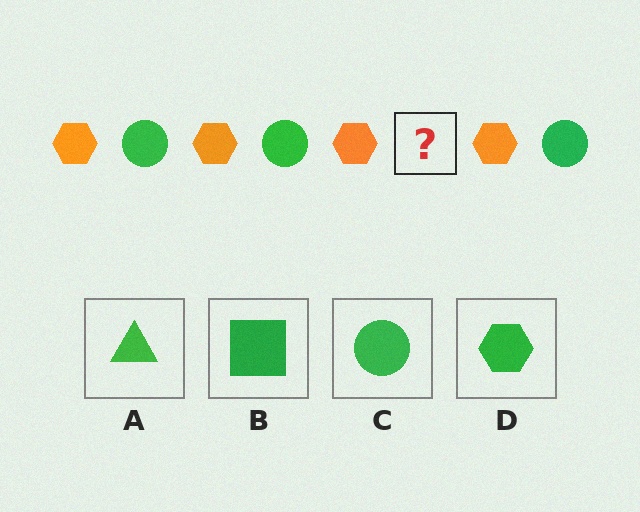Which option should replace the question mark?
Option C.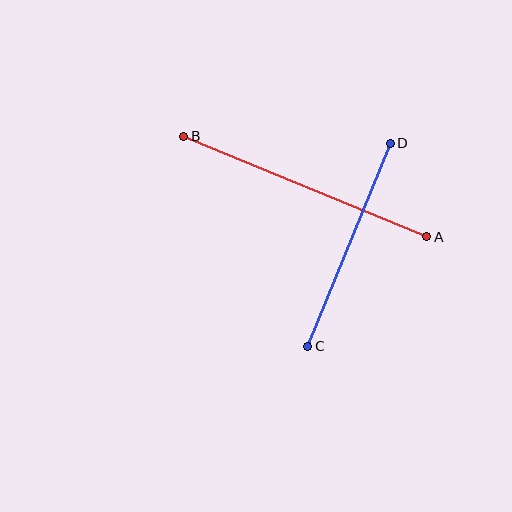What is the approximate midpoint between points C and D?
The midpoint is at approximately (349, 245) pixels.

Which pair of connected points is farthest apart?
Points A and B are farthest apart.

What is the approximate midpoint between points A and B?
The midpoint is at approximately (305, 186) pixels.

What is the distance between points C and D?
The distance is approximately 219 pixels.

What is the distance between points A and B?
The distance is approximately 263 pixels.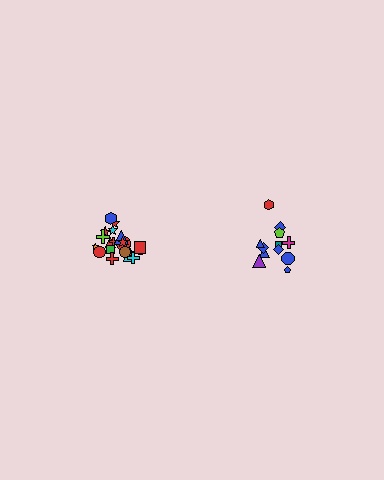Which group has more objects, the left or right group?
The left group.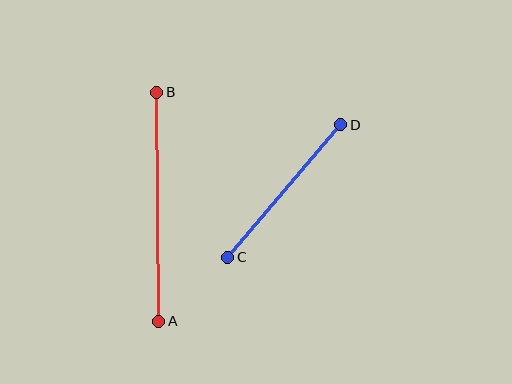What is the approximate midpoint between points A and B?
The midpoint is at approximately (158, 207) pixels.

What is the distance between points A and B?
The distance is approximately 229 pixels.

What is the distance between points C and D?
The distance is approximately 174 pixels.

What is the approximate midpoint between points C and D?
The midpoint is at approximately (284, 191) pixels.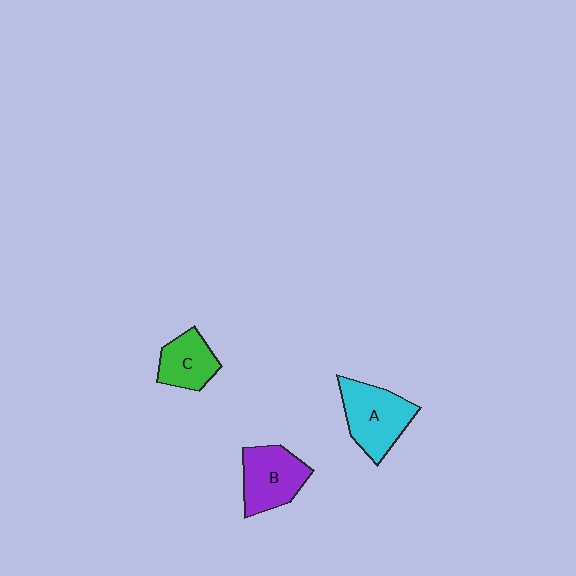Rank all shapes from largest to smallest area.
From largest to smallest: A (cyan), B (purple), C (green).